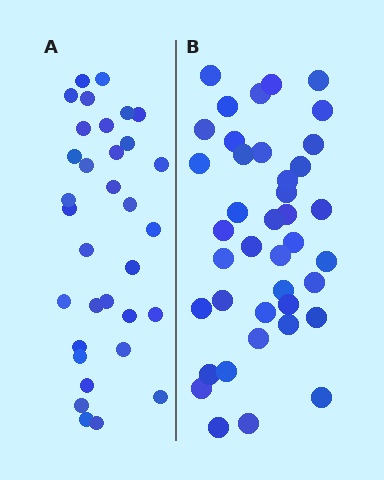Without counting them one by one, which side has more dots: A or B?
Region B (the right region) has more dots.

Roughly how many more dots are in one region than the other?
Region B has roughly 8 or so more dots than region A.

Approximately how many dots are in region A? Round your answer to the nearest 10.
About 30 dots. (The exact count is 33, which rounds to 30.)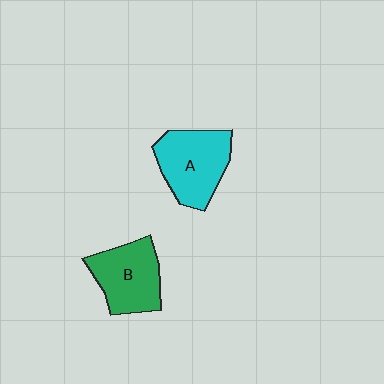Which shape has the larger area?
Shape A (cyan).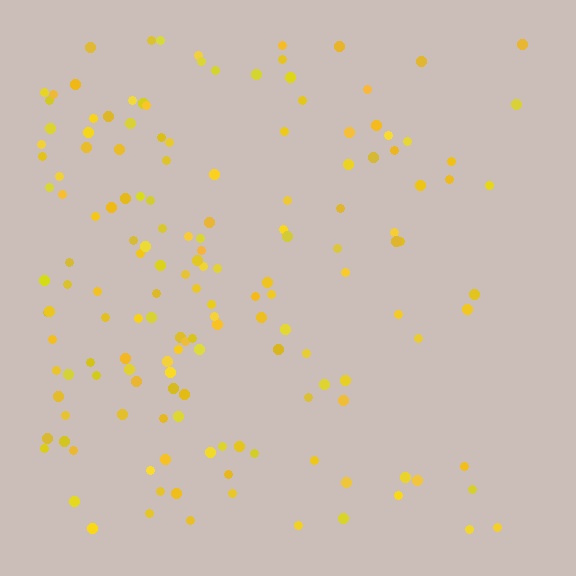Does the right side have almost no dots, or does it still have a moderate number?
Still a moderate number, just noticeably fewer than the left.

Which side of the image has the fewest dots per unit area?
The right.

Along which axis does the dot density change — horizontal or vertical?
Horizontal.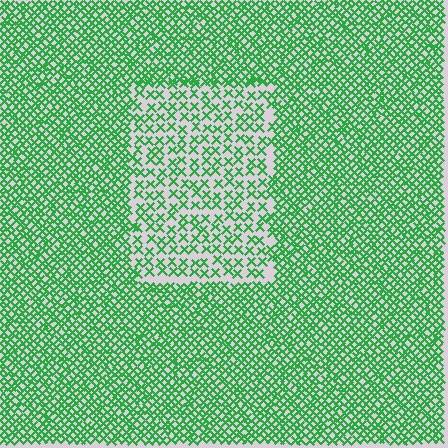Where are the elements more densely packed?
The elements are more densely packed outside the rectangle boundary.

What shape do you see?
I see a rectangle.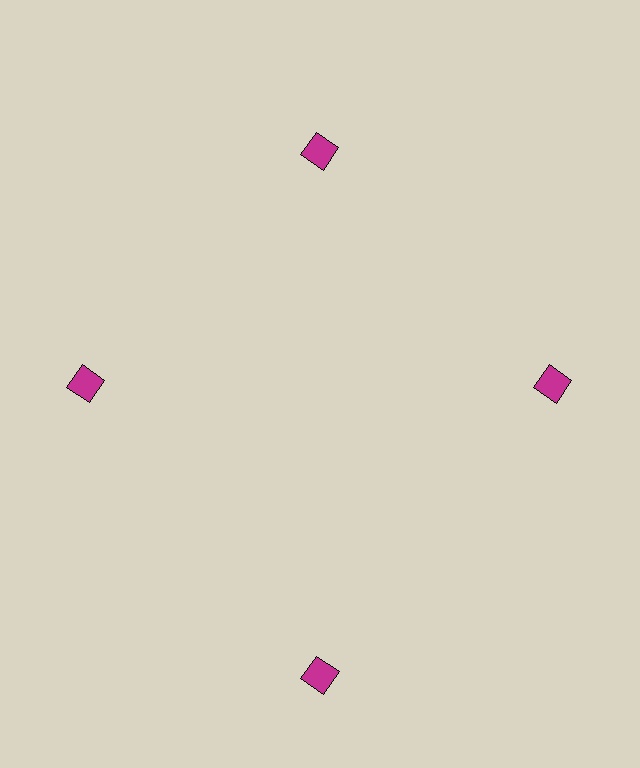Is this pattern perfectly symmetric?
No. The 4 magenta squares are arranged in a ring, but one element near the 6 o'clock position is pushed outward from the center, breaking the 4-fold rotational symmetry.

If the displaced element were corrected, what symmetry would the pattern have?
It would have 4-fold rotational symmetry — the pattern would map onto itself every 90 degrees.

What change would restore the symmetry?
The symmetry would be restored by moving it inward, back onto the ring so that all 4 squares sit at equal angles and equal distance from the center.